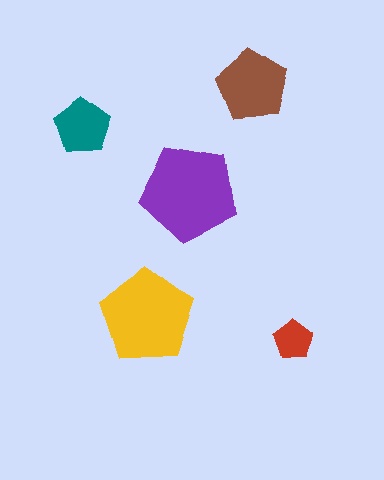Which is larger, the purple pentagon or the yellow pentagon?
The purple one.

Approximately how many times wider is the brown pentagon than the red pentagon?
About 2 times wider.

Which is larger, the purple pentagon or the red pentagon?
The purple one.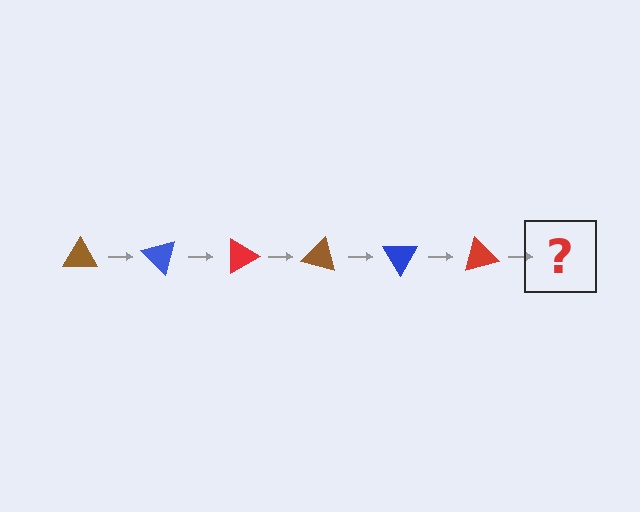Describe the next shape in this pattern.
It should be a brown triangle, rotated 270 degrees from the start.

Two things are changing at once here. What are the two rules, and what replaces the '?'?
The two rules are that it rotates 45 degrees each step and the color cycles through brown, blue, and red. The '?' should be a brown triangle, rotated 270 degrees from the start.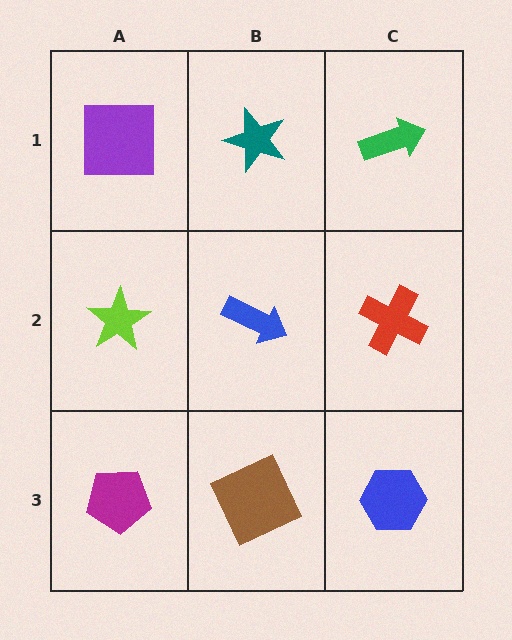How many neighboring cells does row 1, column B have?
3.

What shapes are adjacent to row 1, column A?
A lime star (row 2, column A), a teal star (row 1, column B).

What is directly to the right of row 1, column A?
A teal star.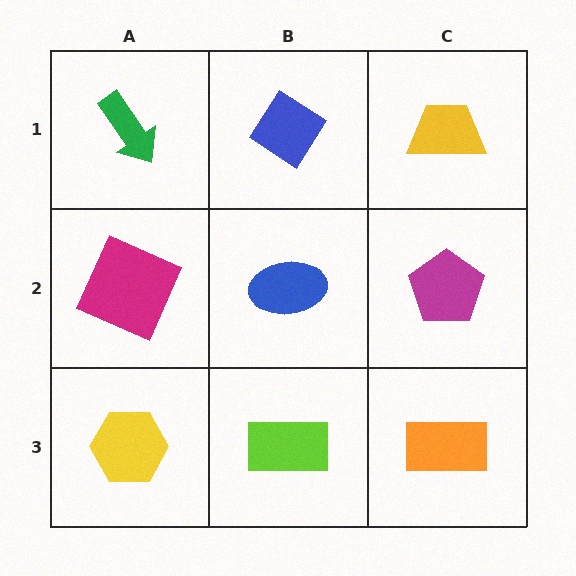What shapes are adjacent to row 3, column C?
A magenta pentagon (row 2, column C), a lime rectangle (row 3, column B).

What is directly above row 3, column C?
A magenta pentagon.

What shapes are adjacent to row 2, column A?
A green arrow (row 1, column A), a yellow hexagon (row 3, column A), a blue ellipse (row 2, column B).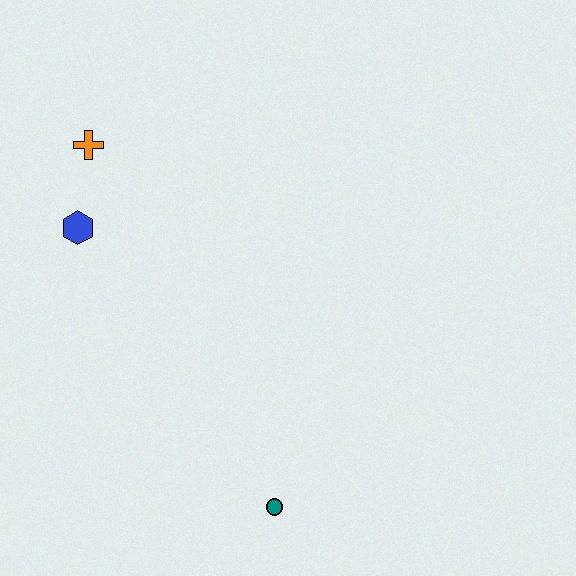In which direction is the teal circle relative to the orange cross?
The teal circle is below the orange cross.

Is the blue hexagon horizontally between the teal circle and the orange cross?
No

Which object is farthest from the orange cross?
The teal circle is farthest from the orange cross.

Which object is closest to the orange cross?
The blue hexagon is closest to the orange cross.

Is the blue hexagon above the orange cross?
No